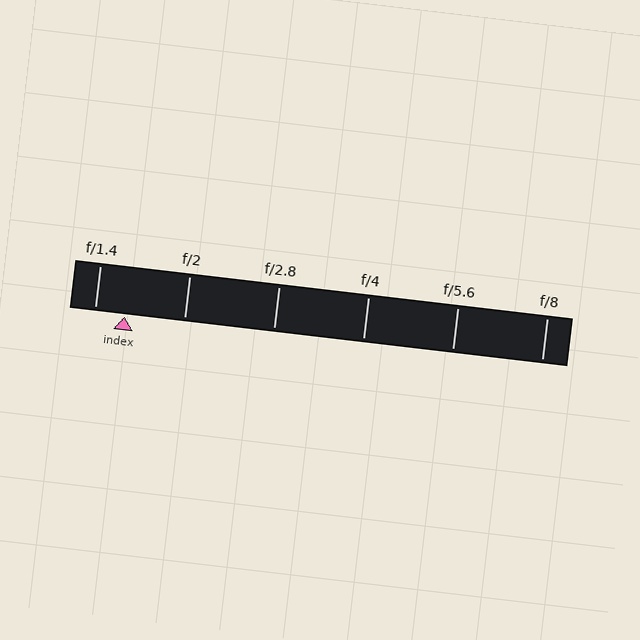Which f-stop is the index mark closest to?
The index mark is closest to f/1.4.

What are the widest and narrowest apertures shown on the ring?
The widest aperture shown is f/1.4 and the narrowest is f/8.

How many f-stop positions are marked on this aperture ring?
There are 6 f-stop positions marked.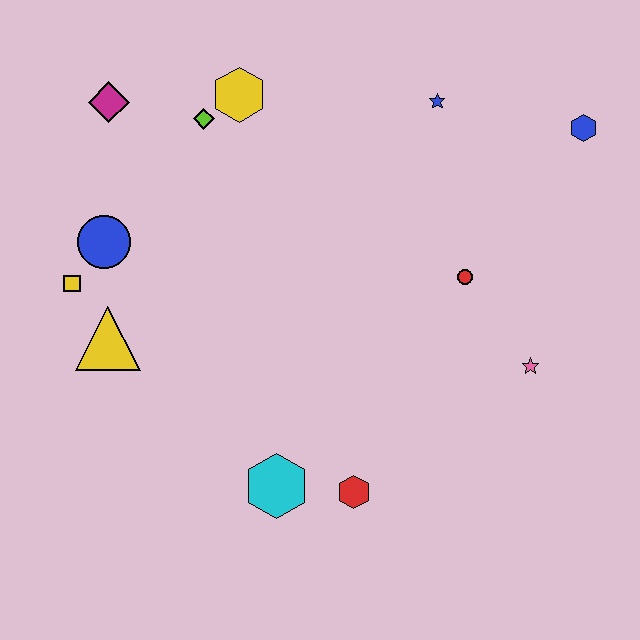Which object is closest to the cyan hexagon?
The red hexagon is closest to the cyan hexagon.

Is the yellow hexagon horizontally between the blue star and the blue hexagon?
No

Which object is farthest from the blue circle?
The blue hexagon is farthest from the blue circle.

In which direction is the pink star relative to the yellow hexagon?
The pink star is to the right of the yellow hexagon.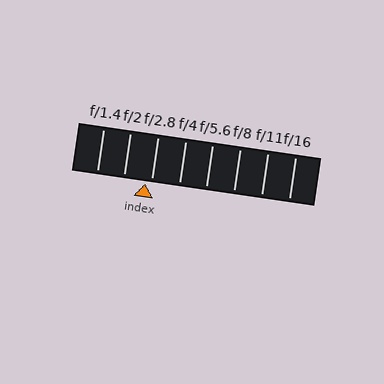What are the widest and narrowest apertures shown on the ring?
The widest aperture shown is f/1.4 and the narrowest is f/16.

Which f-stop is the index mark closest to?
The index mark is closest to f/2.8.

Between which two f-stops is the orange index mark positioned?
The index mark is between f/2 and f/2.8.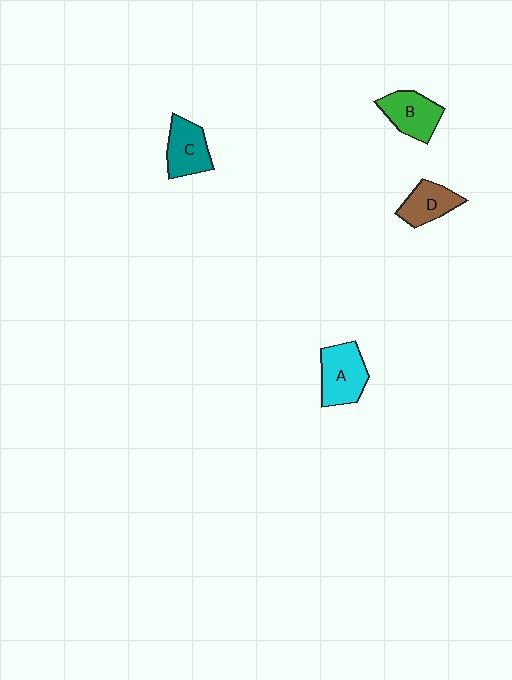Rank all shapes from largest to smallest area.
From largest to smallest: A (cyan), B (green), C (teal), D (brown).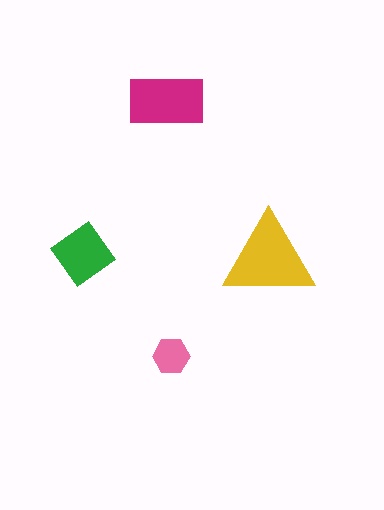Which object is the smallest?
The pink hexagon.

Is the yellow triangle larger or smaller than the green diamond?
Larger.